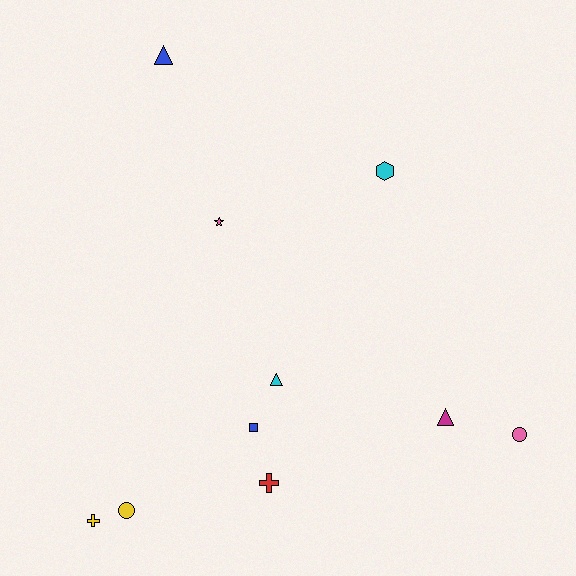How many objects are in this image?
There are 10 objects.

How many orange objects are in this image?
There are no orange objects.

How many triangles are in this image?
There are 3 triangles.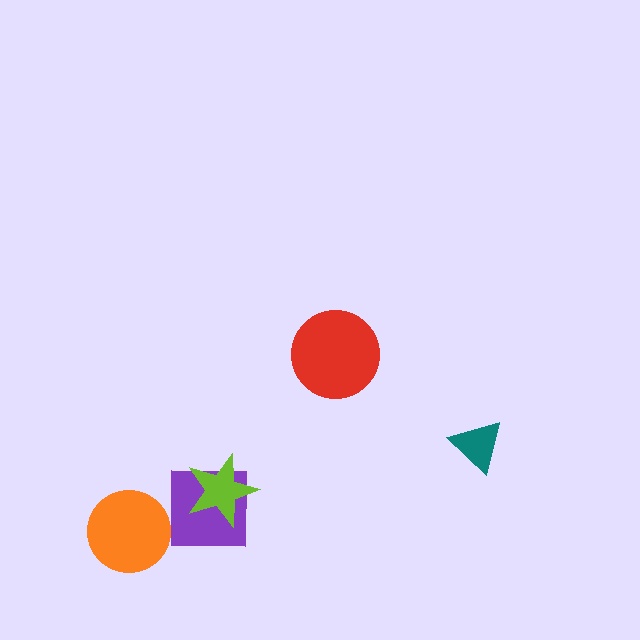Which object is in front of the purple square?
The lime star is in front of the purple square.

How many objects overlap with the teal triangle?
0 objects overlap with the teal triangle.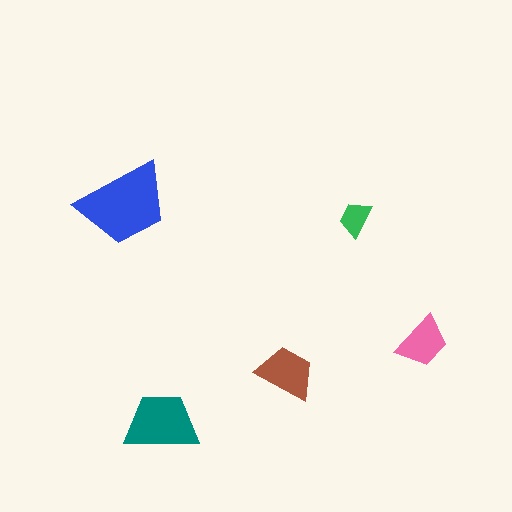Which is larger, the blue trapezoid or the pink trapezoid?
The blue one.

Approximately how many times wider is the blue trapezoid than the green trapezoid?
About 2.5 times wider.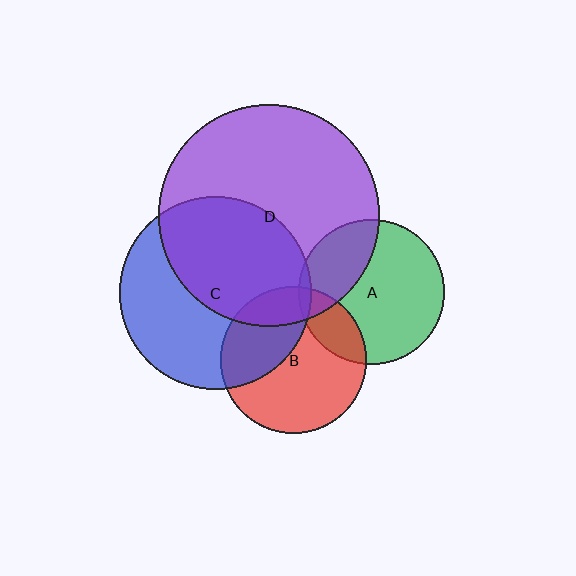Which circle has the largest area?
Circle D (purple).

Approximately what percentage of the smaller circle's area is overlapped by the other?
Approximately 30%.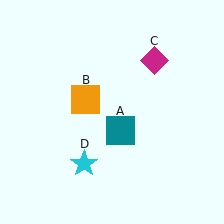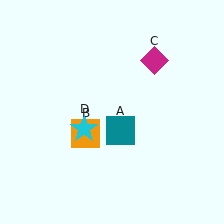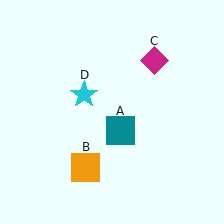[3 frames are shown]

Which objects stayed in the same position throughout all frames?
Teal square (object A) and magenta diamond (object C) remained stationary.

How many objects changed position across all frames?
2 objects changed position: orange square (object B), cyan star (object D).